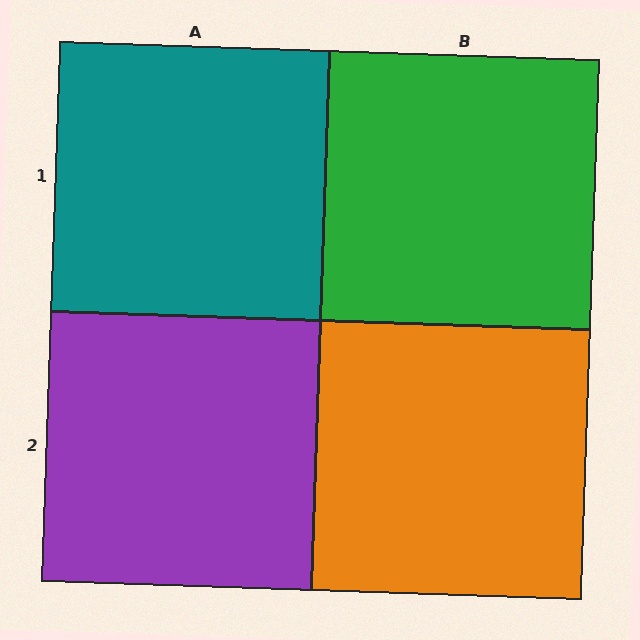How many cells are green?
1 cell is green.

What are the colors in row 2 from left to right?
Purple, orange.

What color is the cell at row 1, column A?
Teal.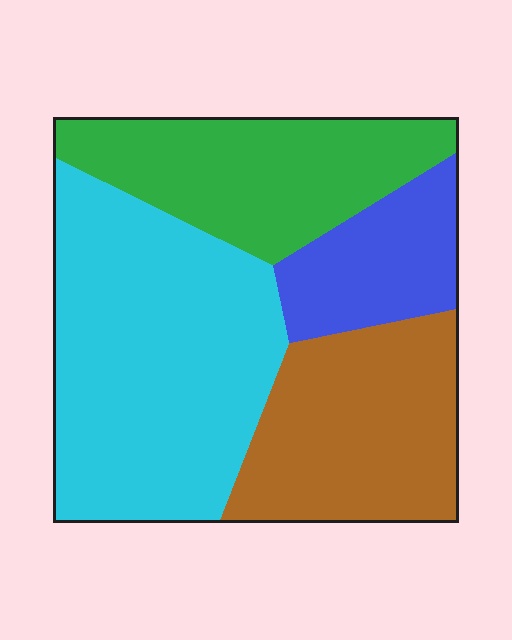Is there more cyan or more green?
Cyan.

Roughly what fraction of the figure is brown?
Brown covers around 25% of the figure.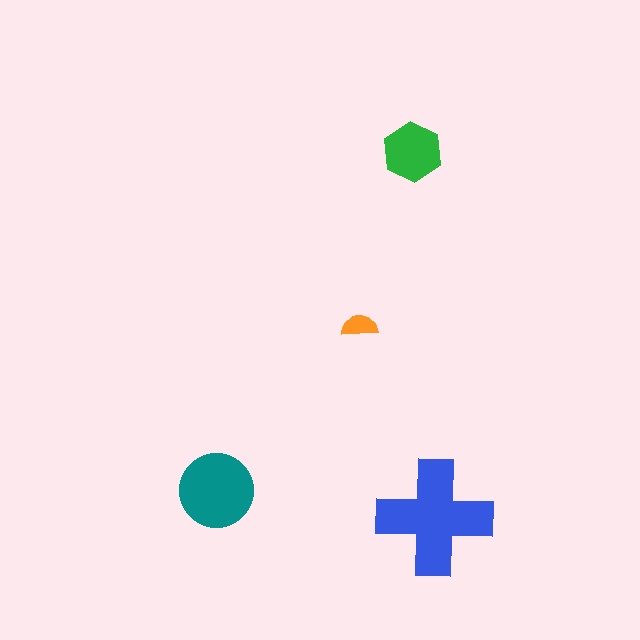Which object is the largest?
The blue cross.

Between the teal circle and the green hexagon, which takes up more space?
The teal circle.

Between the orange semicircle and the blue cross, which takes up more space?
The blue cross.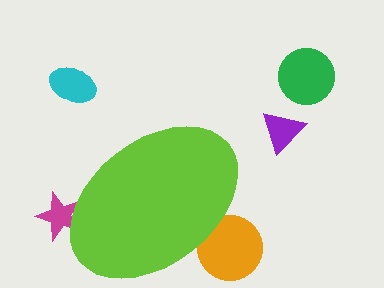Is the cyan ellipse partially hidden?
No, the cyan ellipse is fully visible.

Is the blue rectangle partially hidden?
Yes, the blue rectangle is partially hidden behind the lime ellipse.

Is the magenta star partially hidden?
Yes, the magenta star is partially hidden behind the lime ellipse.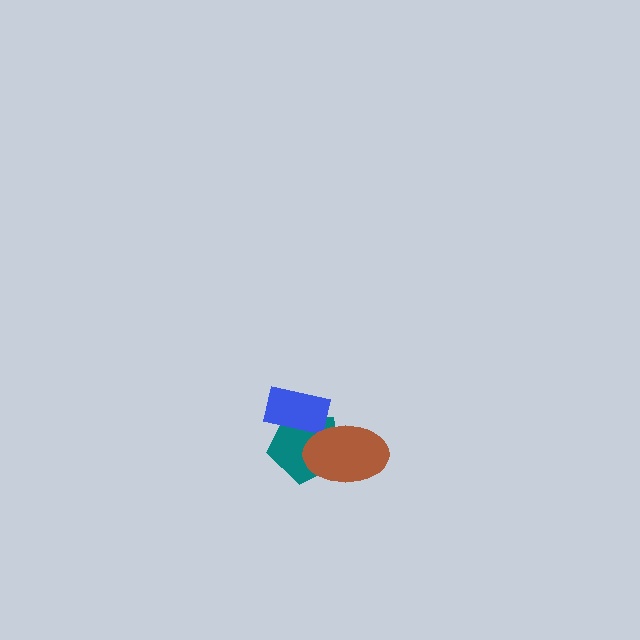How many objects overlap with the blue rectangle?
2 objects overlap with the blue rectangle.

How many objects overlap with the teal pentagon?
2 objects overlap with the teal pentagon.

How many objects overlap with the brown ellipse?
2 objects overlap with the brown ellipse.